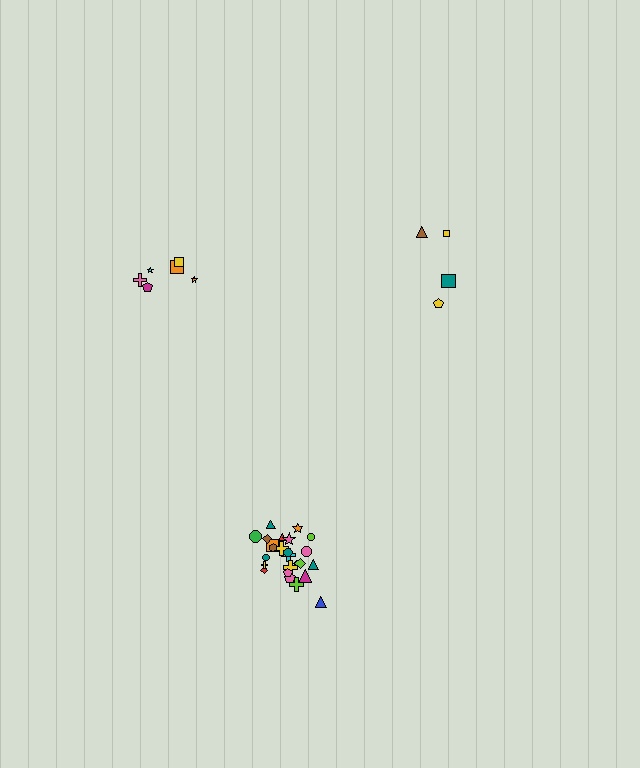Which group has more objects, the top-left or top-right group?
The top-left group.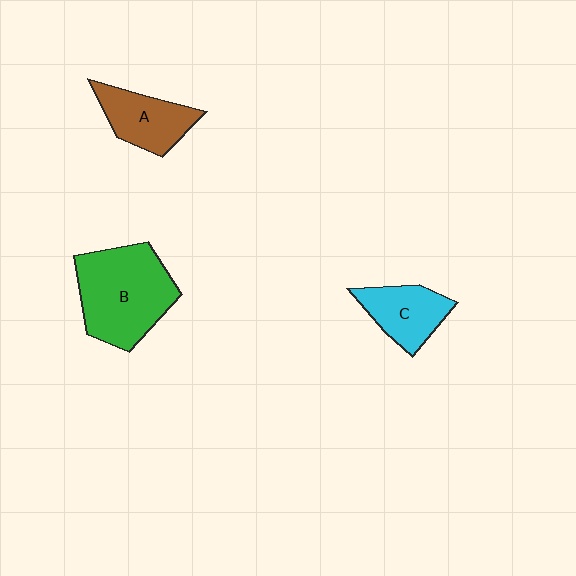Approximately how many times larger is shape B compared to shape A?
Approximately 1.8 times.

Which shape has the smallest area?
Shape C (cyan).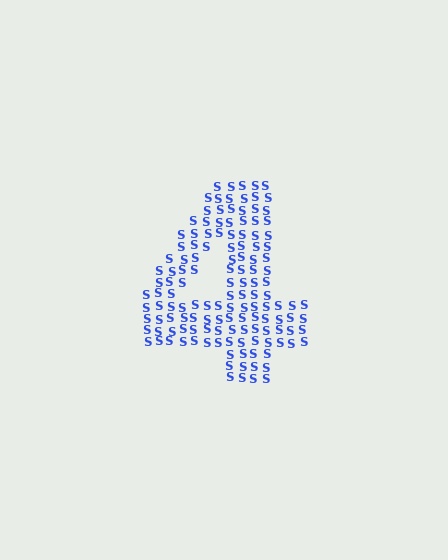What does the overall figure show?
The overall figure shows the digit 4.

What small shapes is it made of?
It is made of small letter S's.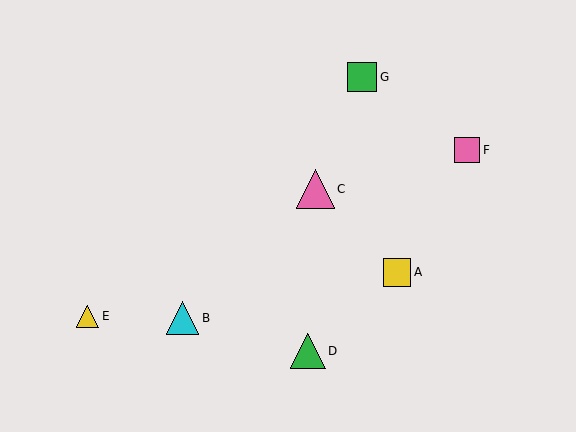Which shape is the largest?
The pink triangle (labeled C) is the largest.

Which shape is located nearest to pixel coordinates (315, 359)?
The green triangle (labeled D) at (308, 351) is nearest to that location.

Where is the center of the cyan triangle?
The center of the cyan triangle is at (182, 318).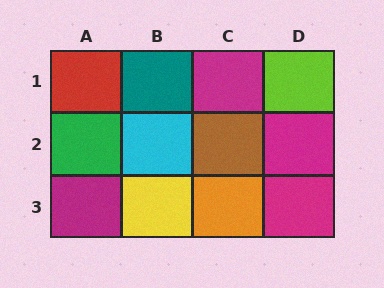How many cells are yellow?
1 cell is yellow.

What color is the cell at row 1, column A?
Red.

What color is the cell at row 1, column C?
Magenta.